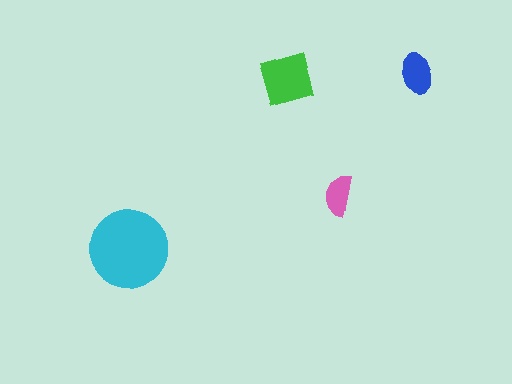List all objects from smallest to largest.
The pink semicircle, the blue ellipse, the green diamond, the cyan circle.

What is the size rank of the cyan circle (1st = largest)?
1st.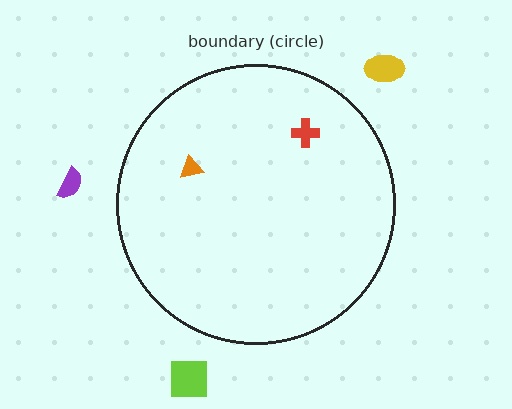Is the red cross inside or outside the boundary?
Inside.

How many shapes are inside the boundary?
2 inside, 3 outside.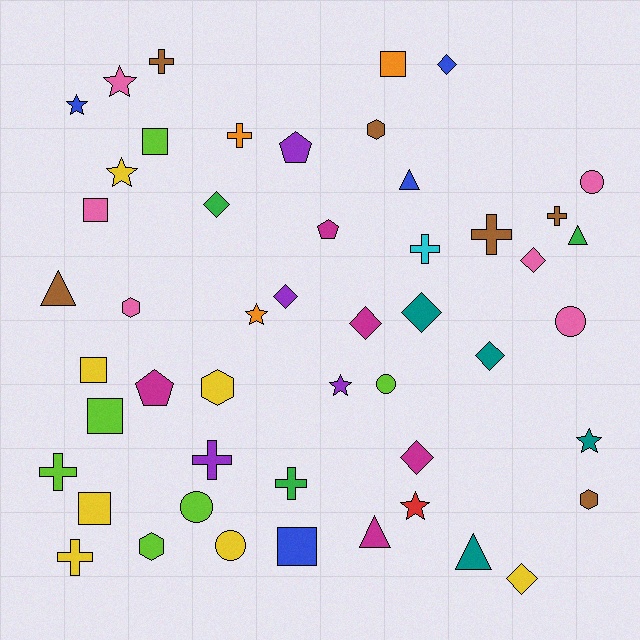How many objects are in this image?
There are 50 objects.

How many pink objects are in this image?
There are 6 pink objects.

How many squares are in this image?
There are 7 squares.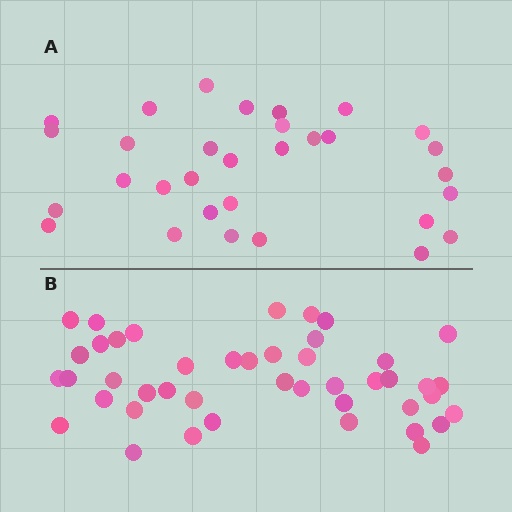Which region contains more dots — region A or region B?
Region B (the bottom region) has more dots.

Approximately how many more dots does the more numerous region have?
Region B has approximately 15 more dots than region A.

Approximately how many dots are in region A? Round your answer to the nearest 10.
About 30 dots. (The exact count is 31, which rounds to 30.)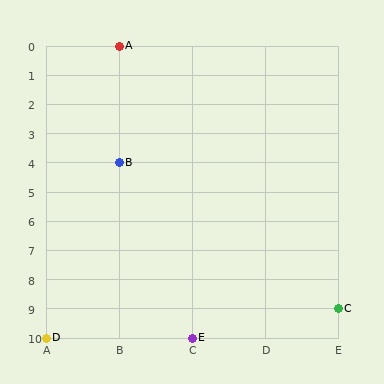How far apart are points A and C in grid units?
Points A and C are 3 columns and 9 rows apart (about 9.5 grid units diagonally).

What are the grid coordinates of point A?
Point A is at grid coordinates (B, 0).